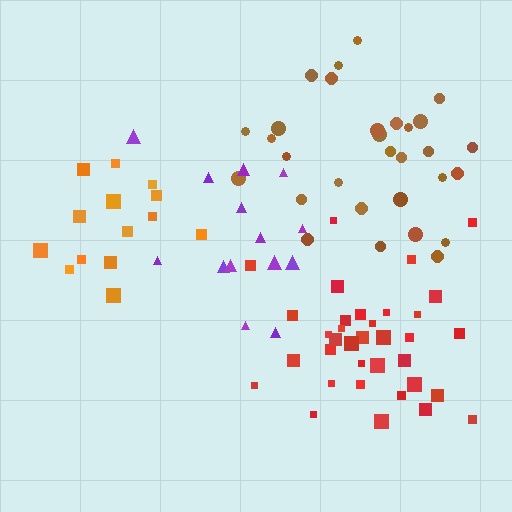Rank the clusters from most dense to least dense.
red, orange, brown, purple.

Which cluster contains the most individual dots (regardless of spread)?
Red (35).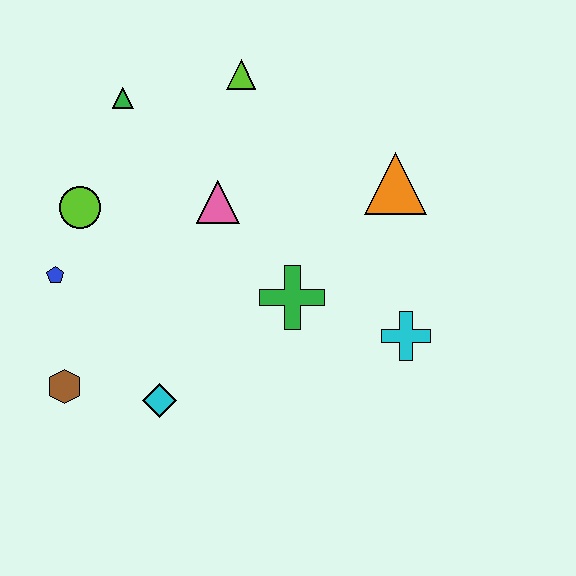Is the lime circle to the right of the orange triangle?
No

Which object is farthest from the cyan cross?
The green triangle is farthest from the cyan cross.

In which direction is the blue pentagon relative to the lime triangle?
The blue pentagon is below the lime triangle.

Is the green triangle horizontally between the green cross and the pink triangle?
No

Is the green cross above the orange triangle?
No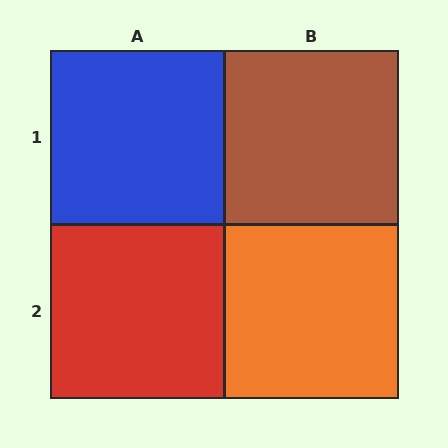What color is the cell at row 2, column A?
Red.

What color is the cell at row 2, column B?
Orange.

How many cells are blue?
1 cell is blue.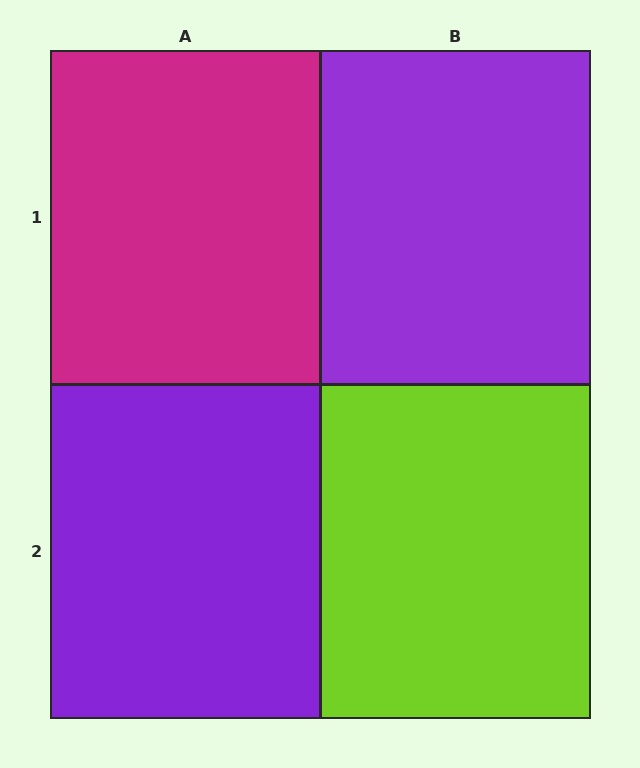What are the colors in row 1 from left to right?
Magenta, purple.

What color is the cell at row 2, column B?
Lime.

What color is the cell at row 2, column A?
Purple.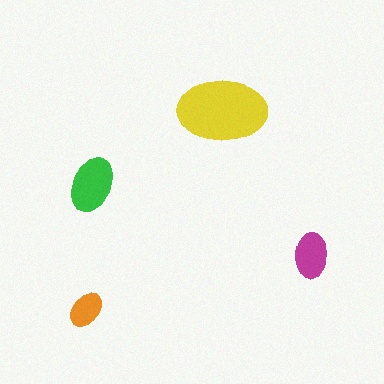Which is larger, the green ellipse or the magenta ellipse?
The green one.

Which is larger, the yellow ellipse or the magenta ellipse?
The yellow one.